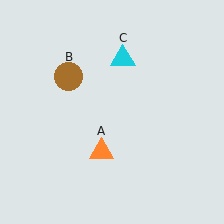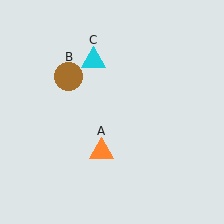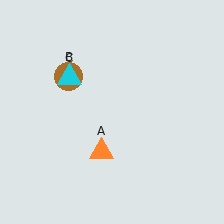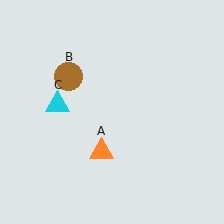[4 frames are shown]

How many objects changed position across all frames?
1 object changed position: cyan triangle (object C).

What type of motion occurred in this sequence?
The cyan triangle (object C) rotated counterclockwise around the center of the scene.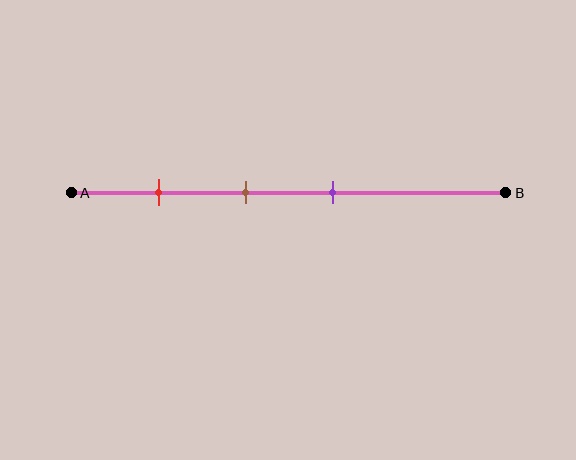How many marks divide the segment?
There are 3 marks dividing the segment.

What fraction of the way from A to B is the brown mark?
The brown mark is approximately 40% (0.4) of the way from A to B.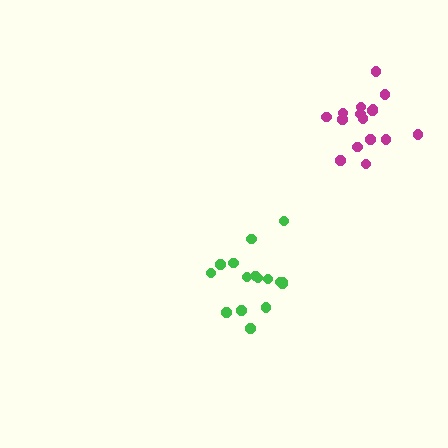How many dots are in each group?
Group 1: 16 dots, Group 2: 16 dots (32 total).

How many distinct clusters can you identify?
There are 2 distinct clusters.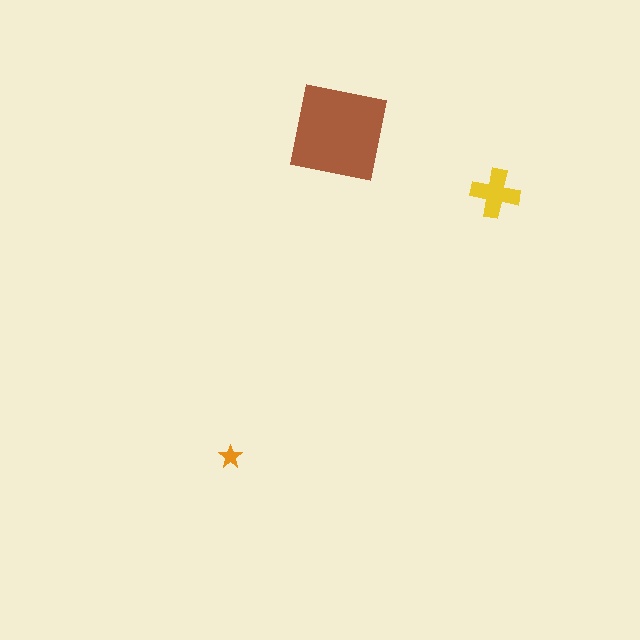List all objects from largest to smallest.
The brown square, the yellow cross, the orange star.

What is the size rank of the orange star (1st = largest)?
3rd.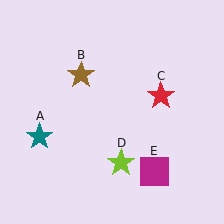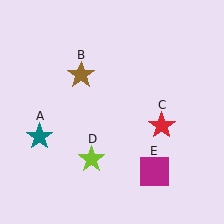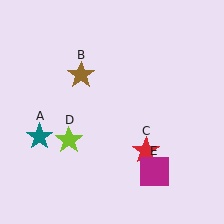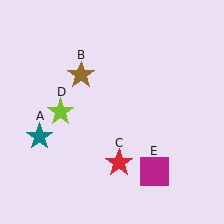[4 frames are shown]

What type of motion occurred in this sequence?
The red star (object C), lime star (object D) rotated clockwise around the center of the scene.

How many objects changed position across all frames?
2 objects changed position: red star (object C), lime star (object D).